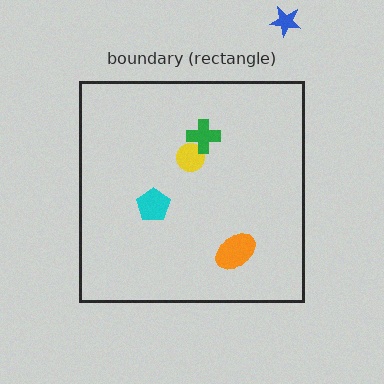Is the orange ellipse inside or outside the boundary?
Inside.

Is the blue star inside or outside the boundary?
Outside.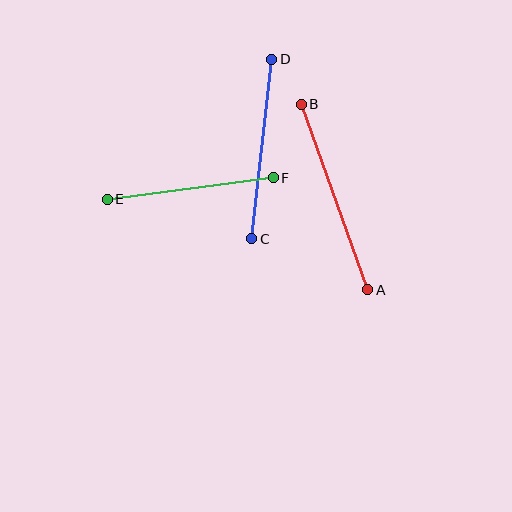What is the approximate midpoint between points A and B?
The midpoint is at approximately (334, 197) pixels.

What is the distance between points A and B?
The distance is approximately 197 pixels.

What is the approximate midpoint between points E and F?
The midpoint is at approximately (190, 188) pixels.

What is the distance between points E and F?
The distance is approximately 167 pixels.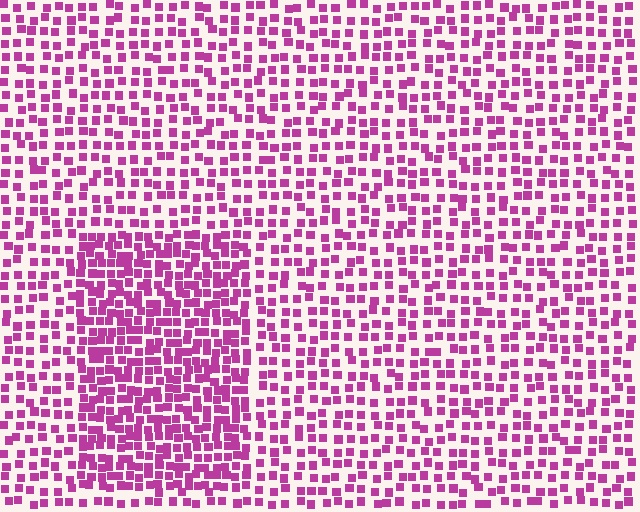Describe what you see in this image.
The image contains small magenta elements arranged at two different densities. A rectangle-shaped region is visible where the elements are more densely packed than the surrounding area.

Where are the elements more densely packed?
The elements are more densely packed inside the rectangle boundary.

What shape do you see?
I see a rectangle.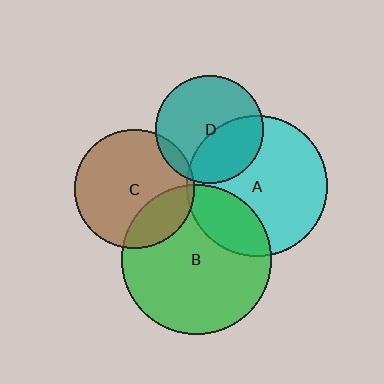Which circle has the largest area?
Circle B (green).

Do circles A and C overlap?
Yes.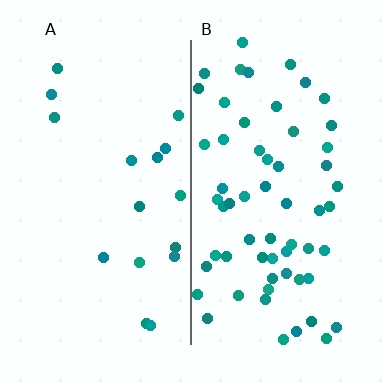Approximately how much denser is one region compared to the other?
Approximately 3.6× — region B over region A.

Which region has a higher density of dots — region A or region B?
B (the right).